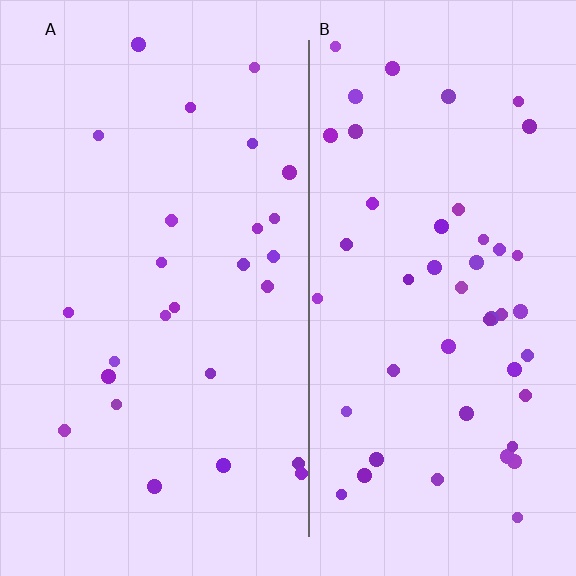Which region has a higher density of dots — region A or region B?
B (the right).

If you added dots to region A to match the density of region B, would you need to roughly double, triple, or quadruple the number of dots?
Approximately double.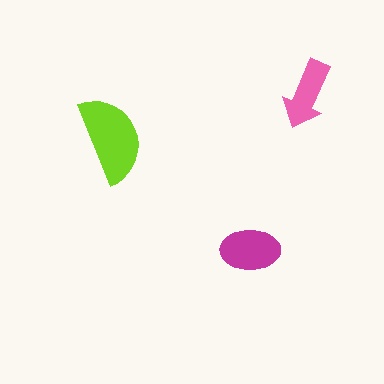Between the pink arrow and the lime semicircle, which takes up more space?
The lime semicircle.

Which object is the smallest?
The pink arrow.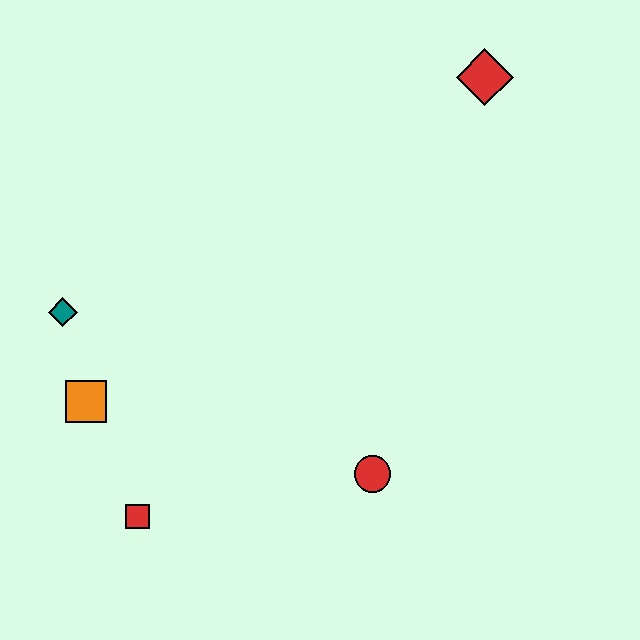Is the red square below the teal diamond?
Yes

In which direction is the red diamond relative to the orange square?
The red diamond is to the right of the orange square.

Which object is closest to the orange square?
The teal diamond is closest to the orange square.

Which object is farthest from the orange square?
The red diamond is farthest from the orange square.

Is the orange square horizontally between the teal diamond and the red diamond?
Yes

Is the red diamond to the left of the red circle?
No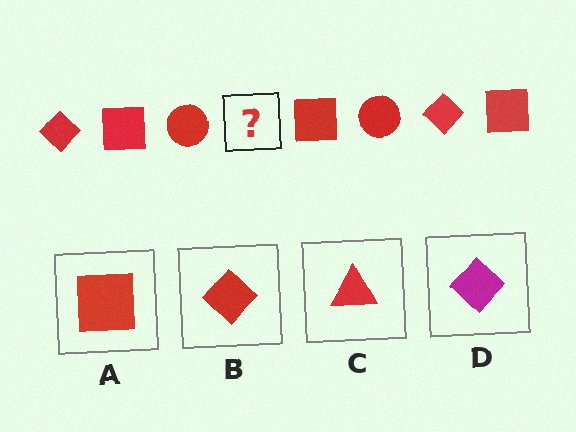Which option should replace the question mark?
Option B.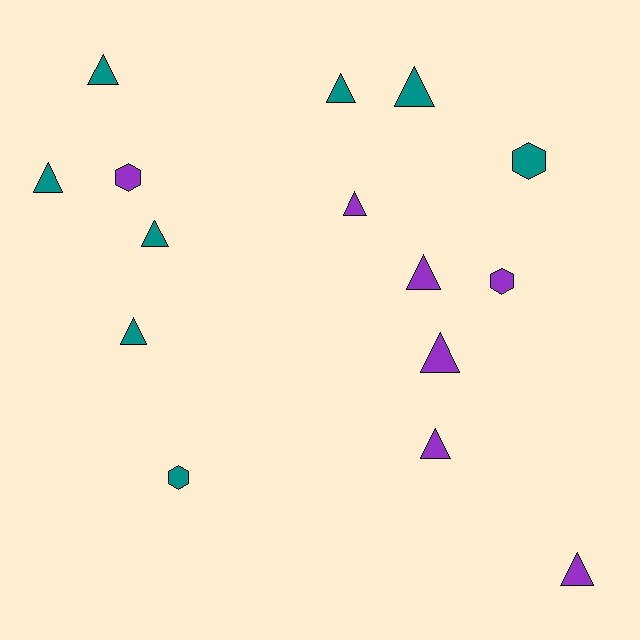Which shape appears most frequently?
Triangle, with 11 objects.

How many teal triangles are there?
There are 6 teal triangles.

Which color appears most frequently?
Teal, with 8 objects.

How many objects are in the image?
There are 15 objects.